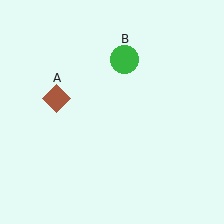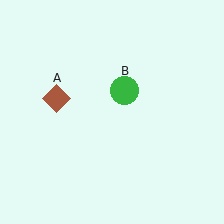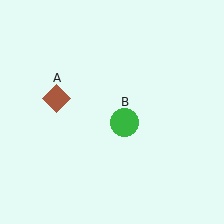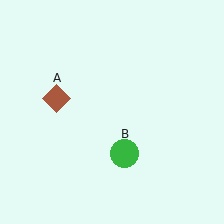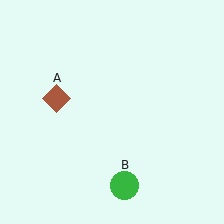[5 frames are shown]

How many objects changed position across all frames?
1 object changed position: green circle (object B).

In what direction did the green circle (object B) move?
The green circle (object B) moved down.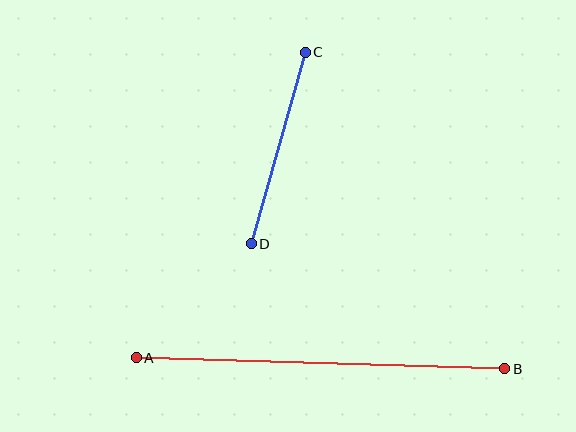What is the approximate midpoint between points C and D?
The midpoint is at approximately (278, 148) pixels.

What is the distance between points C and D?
The distance is approximately 199 pixels.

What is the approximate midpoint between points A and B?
The midpoint is at approximately (321, 363) pixels.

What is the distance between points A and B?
The distance is approximately 369 pixels.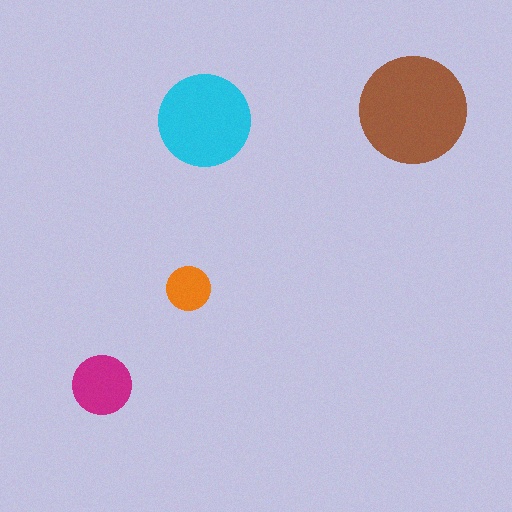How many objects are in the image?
There are 4 objects in the image.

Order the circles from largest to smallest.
the brown one, the cyan one, the magenta one, the orange one.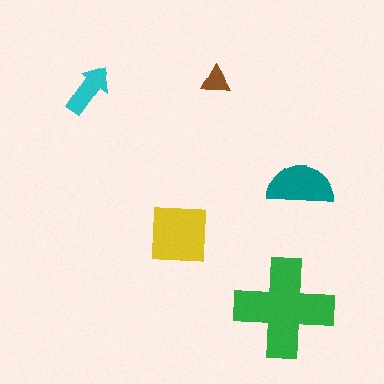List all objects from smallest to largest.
The brown triangle, the cyan arrow, the teal semicircle, the yellow square, the green cross.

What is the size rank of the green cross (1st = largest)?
1st.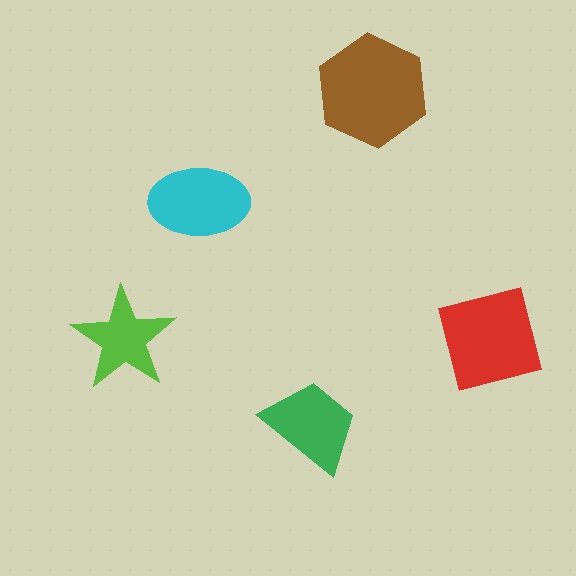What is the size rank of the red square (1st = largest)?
2nd.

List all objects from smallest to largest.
The lime star, the green trapezoid, the cyan ellipse, the red square, the brown hexagon.